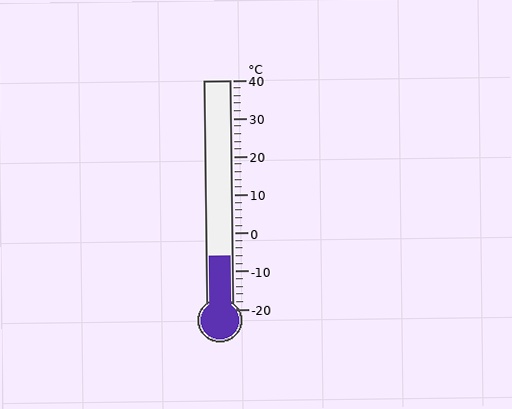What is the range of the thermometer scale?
The thermometer scale ranges from -20°C to 40°C.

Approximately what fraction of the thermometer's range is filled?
The thermometer is filled to approximately 25% of its range.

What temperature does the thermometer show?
The thermometer shows approximately -6°C.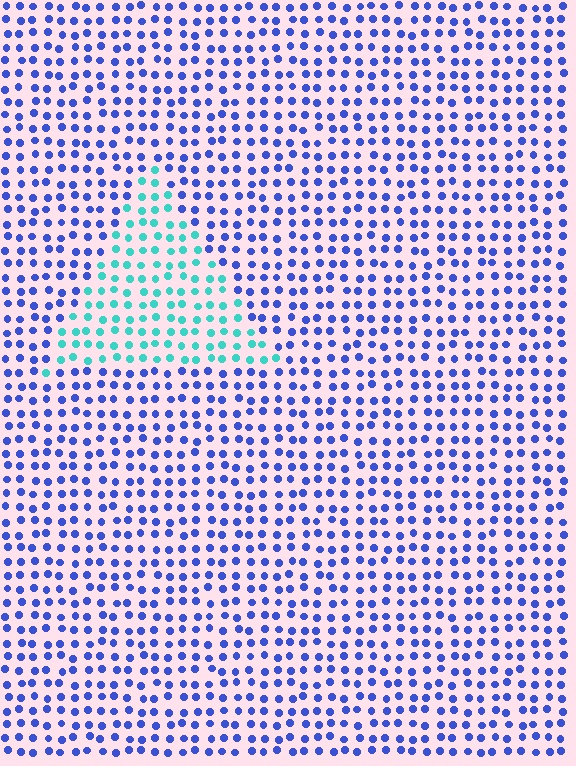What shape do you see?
I see a triangle.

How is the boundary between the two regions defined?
The boundary is defined purely by a slight shift in hue (about 57 degrees). Spacing, size, and orientation are identical on both sides.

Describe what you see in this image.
The image is filled with small blue elements in a uniform arrangement. A triangle-shaped region is visible where the elements are tinted to a slightly different hue, forming a subtle color boundary.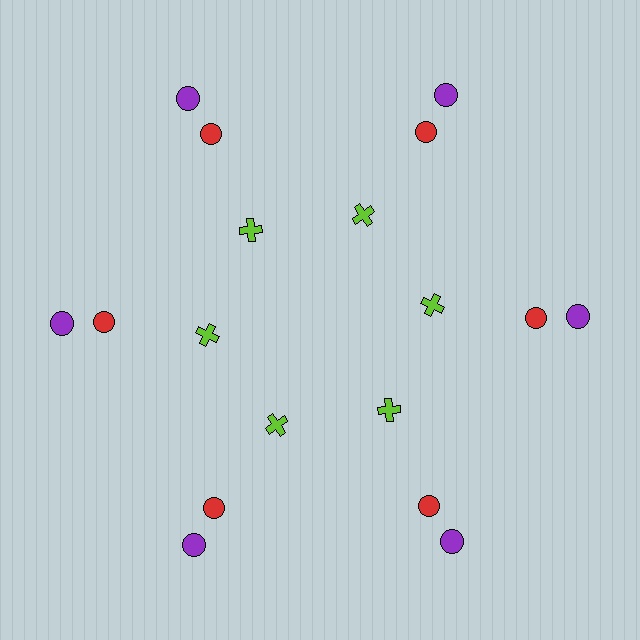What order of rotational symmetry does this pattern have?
This pattern has 6-fold rotational symmetry.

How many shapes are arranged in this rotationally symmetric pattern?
There are 18 shapes, arranged in 6 groups of 3.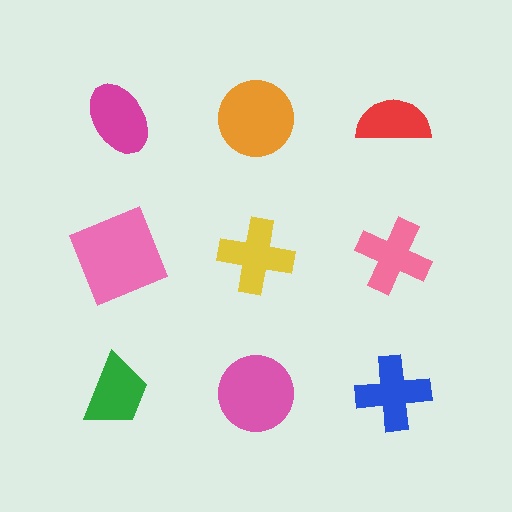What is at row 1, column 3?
A red semicircle.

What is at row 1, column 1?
A magenta ellipse.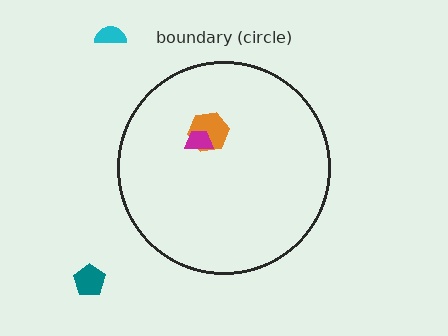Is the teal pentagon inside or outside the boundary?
Outside.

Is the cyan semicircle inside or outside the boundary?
Outside.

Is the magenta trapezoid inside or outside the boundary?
Inside.